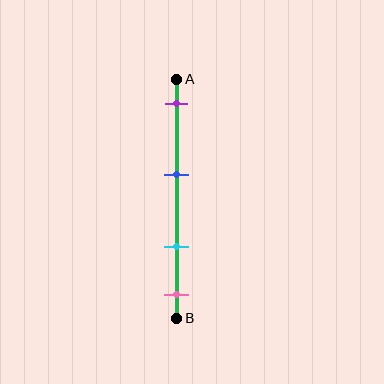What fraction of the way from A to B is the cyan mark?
The cyan mark is approximately 70% (0.7) of the way from A to B.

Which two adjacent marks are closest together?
The cyan and pink marks are the closest adjacent pair.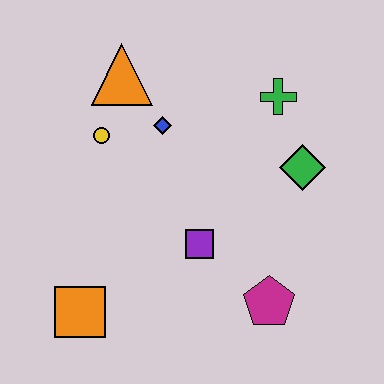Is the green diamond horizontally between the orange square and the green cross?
No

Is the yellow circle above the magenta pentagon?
Yes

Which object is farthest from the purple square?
The orange triangle is farthest from the purple square.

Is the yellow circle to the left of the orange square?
No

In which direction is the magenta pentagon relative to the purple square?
The magenta pentagon is to the right of the purple square.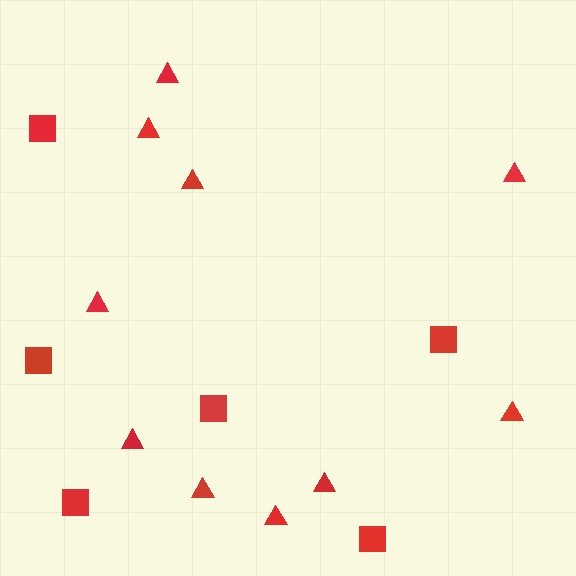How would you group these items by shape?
There are 2 groups: one group of squares (6) and one group of triangles (10).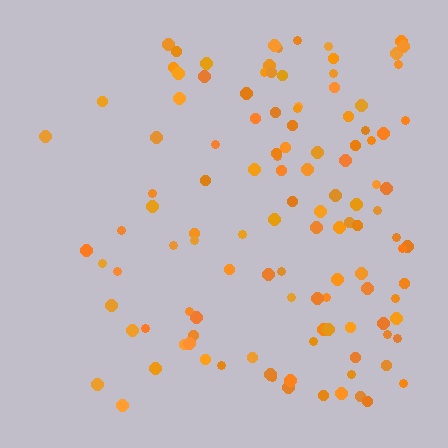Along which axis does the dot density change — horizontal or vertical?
Horizontal.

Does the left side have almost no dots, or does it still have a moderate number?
Still a moderate number, just noticeably fewer than the right.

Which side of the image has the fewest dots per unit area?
The left.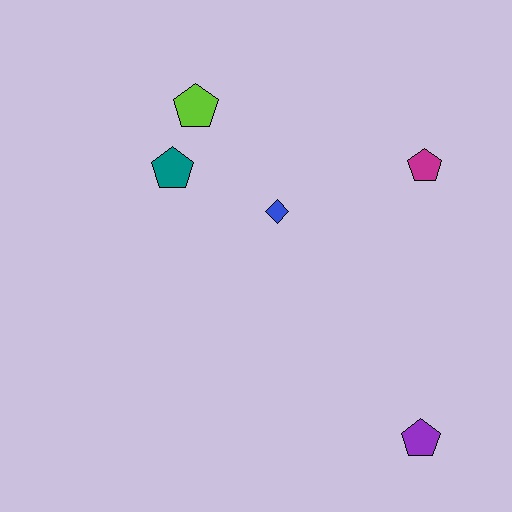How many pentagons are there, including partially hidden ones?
There are 4 pentagons.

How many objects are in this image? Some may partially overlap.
There are 5 objects.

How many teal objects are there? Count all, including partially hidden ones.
There is 1 teal object.